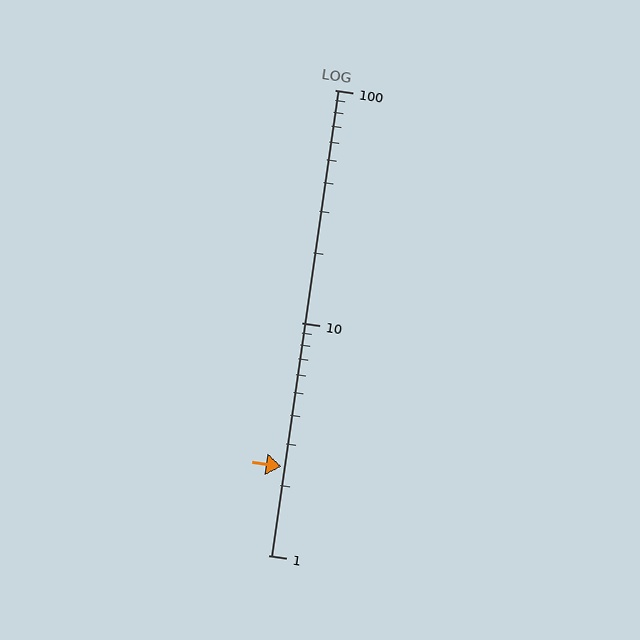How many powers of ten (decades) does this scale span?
The scale spans 2 decades, from 1 to 100.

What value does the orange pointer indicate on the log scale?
The pointer indicates approximately 2.4.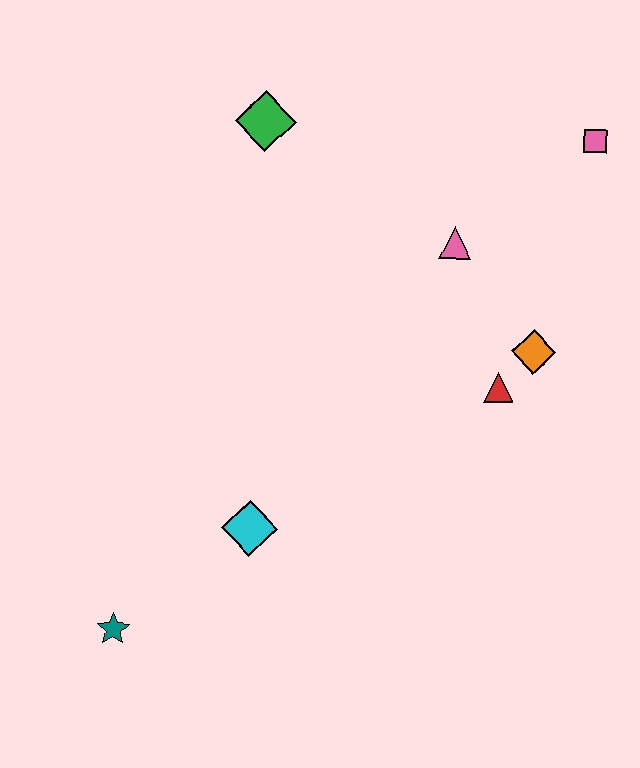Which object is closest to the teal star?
The cyan diamond is closest to the teal star.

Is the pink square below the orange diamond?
No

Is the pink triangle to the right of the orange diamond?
No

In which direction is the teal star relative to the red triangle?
The teal star is to the left of the red triangle.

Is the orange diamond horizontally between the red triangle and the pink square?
Yes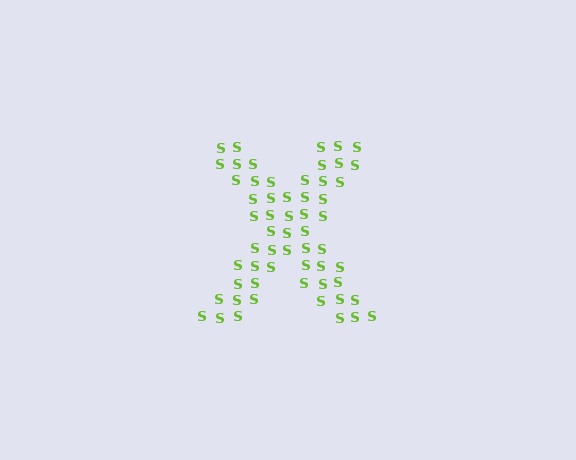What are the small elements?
The small elements are letter S's.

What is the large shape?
The large shape is the letter X.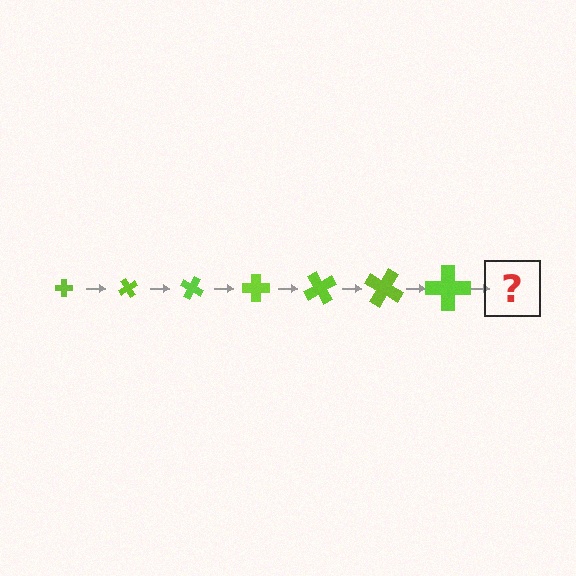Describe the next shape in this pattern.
It should be a cross, larger than the previous one and rotated 420 degrees from the start.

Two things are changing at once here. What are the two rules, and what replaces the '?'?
The two rules are that the cross grows larger each step and it rotates 60 degrees each step. The '?' should be a cross, larger than the previous one and rotated 420 degrees from the start.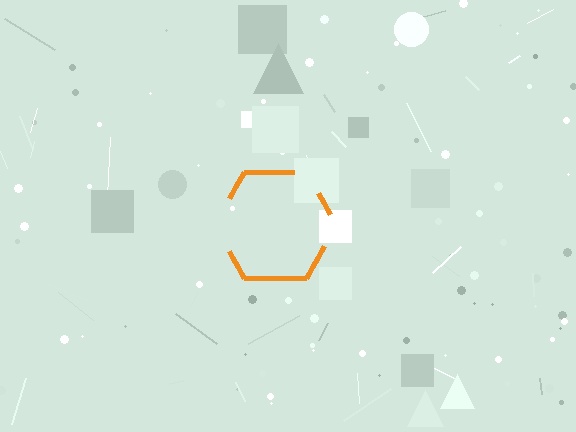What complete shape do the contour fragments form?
The contour fragments form a hexagon.